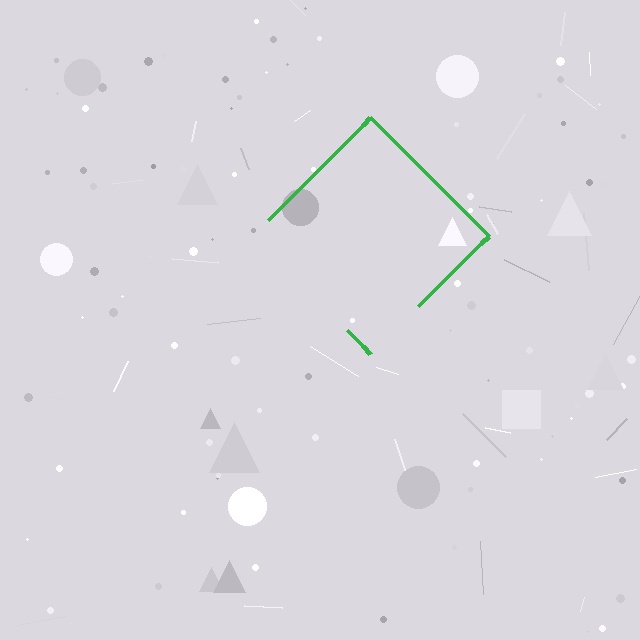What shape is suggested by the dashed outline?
The dashed outline suggests a diamond.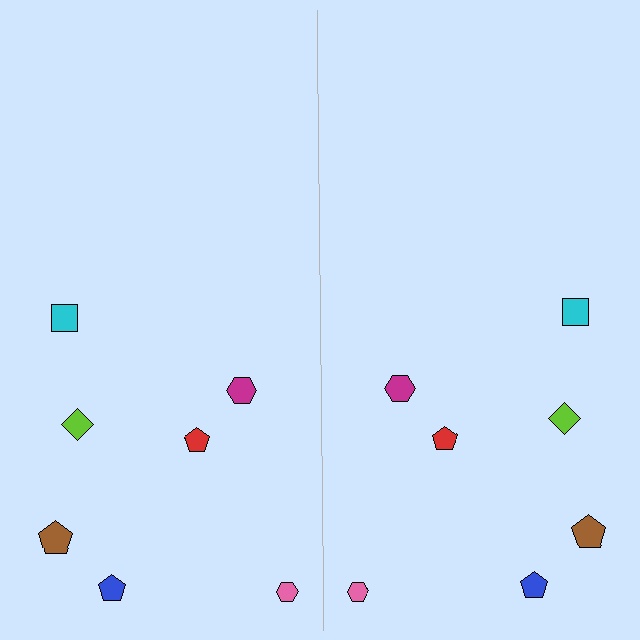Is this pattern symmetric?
Yes, this pattern has bilateral (reflection) symmetry.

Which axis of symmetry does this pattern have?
The pattern has a vertical axis of symmetry running through the center of the image.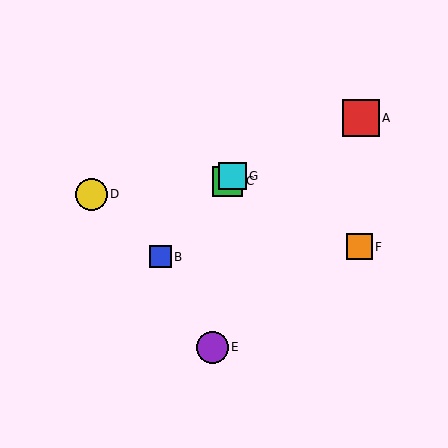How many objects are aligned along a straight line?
3 objects (B, C, G) are aligned along a straight line.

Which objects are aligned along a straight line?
Objects B, C, G are aligned along a straight line.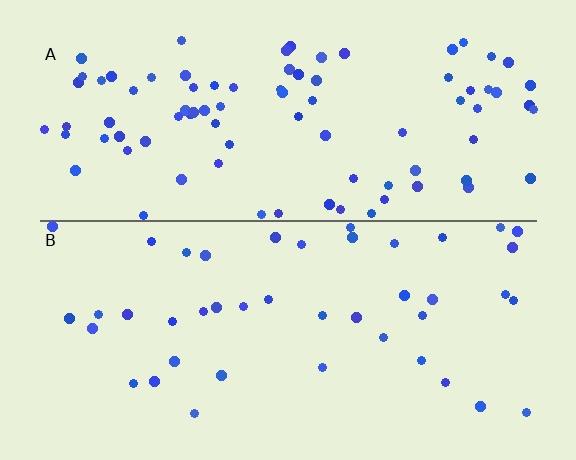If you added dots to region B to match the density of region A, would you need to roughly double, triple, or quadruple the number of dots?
Approximately double.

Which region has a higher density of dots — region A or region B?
A (the top).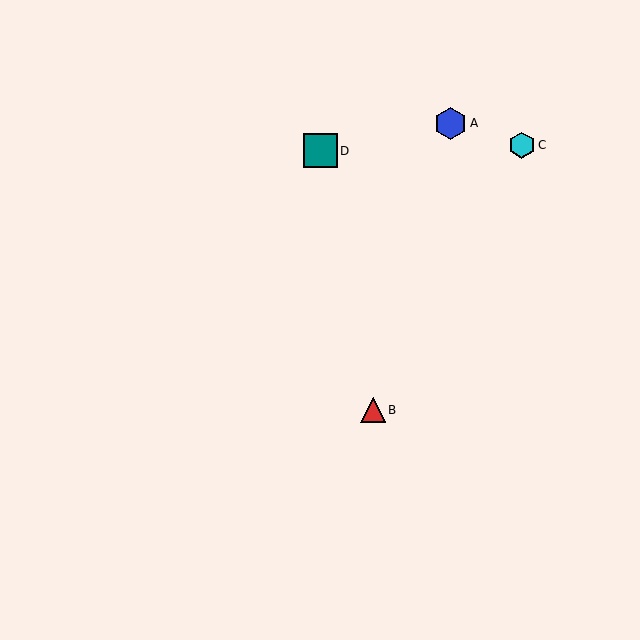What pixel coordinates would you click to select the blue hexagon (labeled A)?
Click at (451, 123) to select the blue hexagon A.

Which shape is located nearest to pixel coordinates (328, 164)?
The teal square (labeled D) at (320, 151) is nearest to that location.